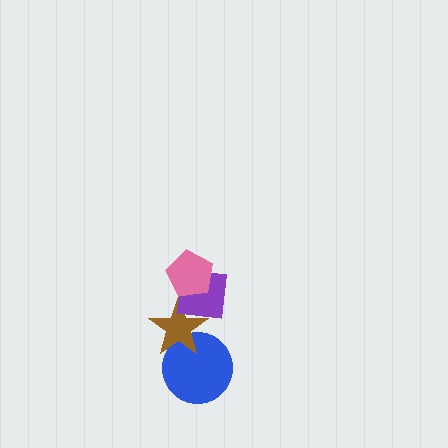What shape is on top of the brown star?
The purple square is on top of the brown star.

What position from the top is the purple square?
The purple square is 2nd from the top.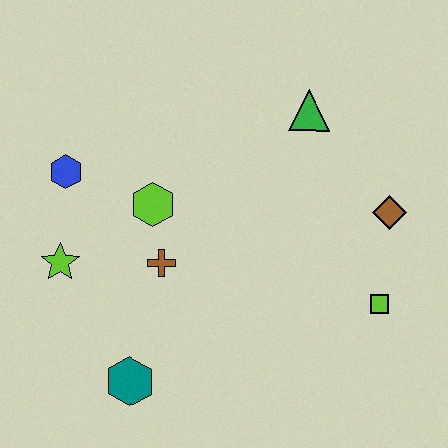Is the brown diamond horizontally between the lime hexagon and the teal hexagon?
No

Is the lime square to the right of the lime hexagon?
Yes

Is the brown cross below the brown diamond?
Yes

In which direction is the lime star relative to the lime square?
The lime star is to the left of the lime square.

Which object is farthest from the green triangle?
The teal hexagon is farthest from the green triangle.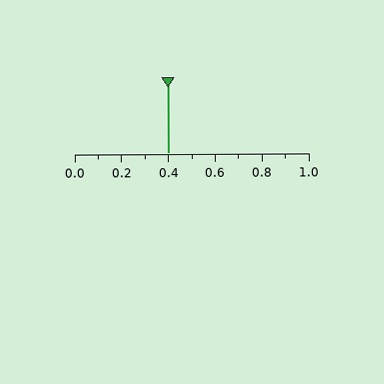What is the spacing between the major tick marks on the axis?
The major ticks are spaced 0.2 apart.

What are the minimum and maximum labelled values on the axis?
The axis runs from 0.0 to 1.0.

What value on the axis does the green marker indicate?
The marker indicates approximately 0.4.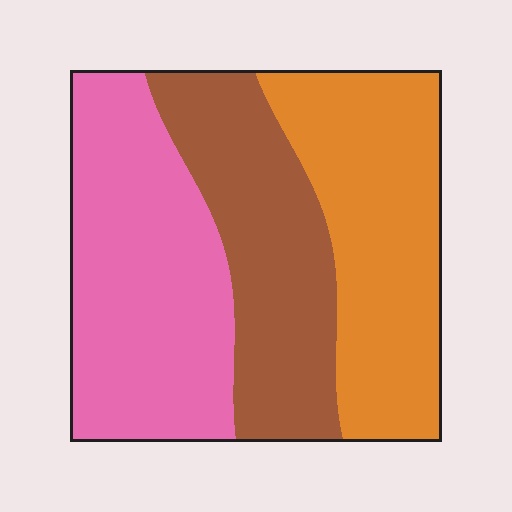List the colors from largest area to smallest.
From largest to smallest: pink, orange, brown.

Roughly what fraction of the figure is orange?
Orange covers 33% of the figure.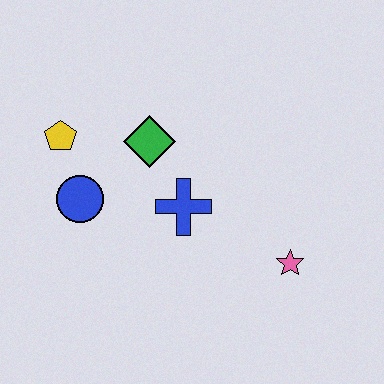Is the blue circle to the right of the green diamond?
No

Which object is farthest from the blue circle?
The pink star is farthest from the blue circle.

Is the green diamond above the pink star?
Yes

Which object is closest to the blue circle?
The yellow pentagon is closest to the blue circle.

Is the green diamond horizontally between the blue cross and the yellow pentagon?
Yes